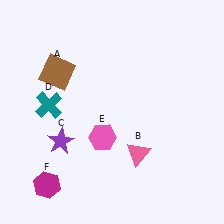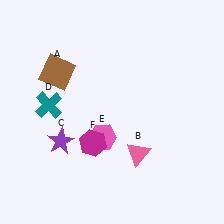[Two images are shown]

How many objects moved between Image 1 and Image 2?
1 object moved between the two images.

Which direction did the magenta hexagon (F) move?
The magenta hexagon (F) moved right.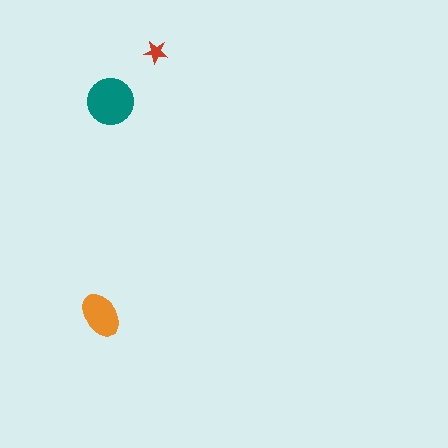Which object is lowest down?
The orange ellipse is bottommost.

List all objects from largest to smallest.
The teal circle, the orange ellipse, the red star.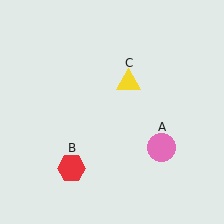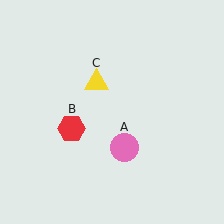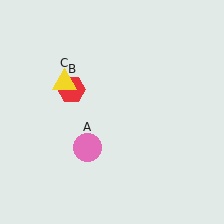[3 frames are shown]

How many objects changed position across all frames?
3 objects changed position: pink circle (object A), red hexagon (object B), yellow triangle (object C).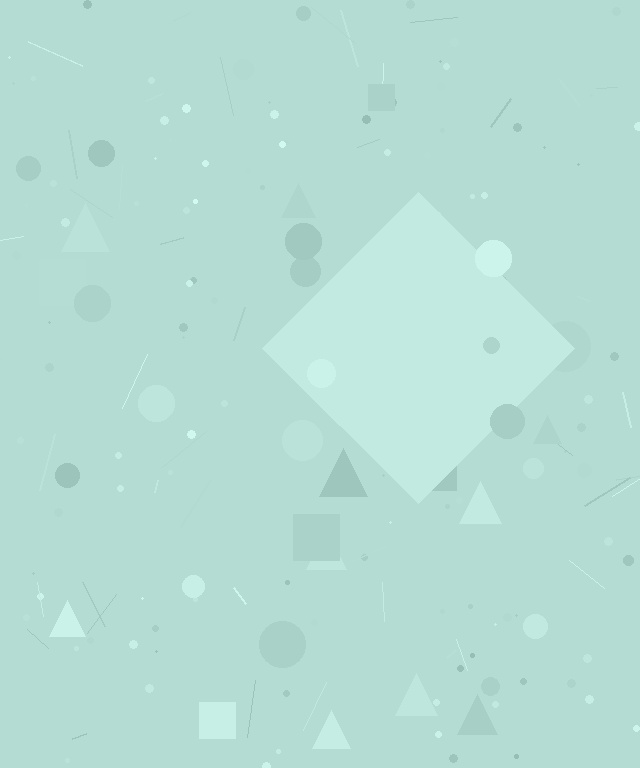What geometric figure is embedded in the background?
A diamond is embedded in the background.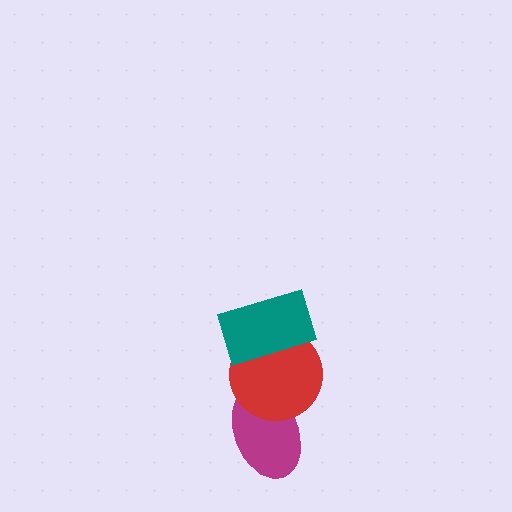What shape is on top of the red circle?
The teal rectangle is on top of the red circle.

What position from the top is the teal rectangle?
The teal rectangle is 1st from the top.